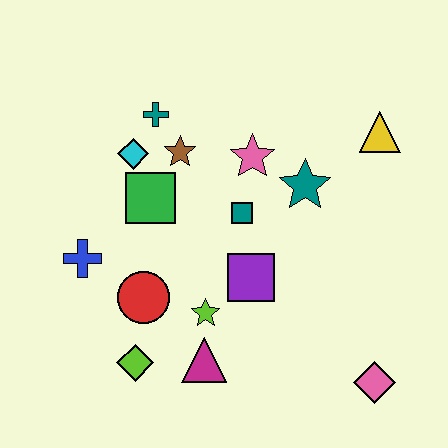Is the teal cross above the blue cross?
Yes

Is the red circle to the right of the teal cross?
No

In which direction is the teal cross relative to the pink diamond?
The teal cross is above the pink diamond.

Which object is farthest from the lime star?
The yellow triangle is farthest from the lime star.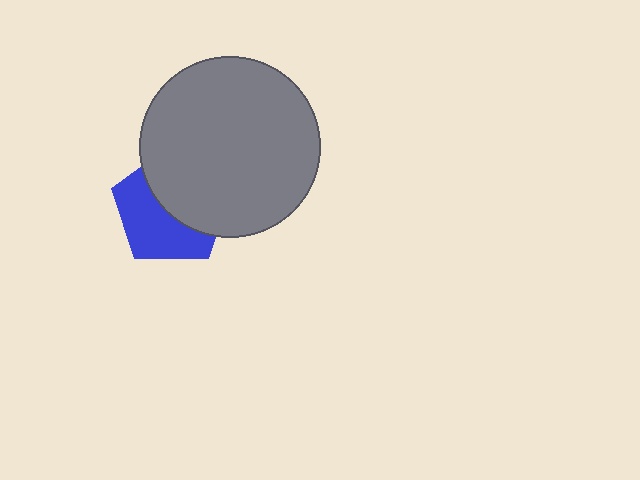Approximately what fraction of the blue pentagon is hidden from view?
Roughly 50% of the blue pentagon is hidden behind the gray circle.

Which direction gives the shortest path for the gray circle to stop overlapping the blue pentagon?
Moving toward the upper-right gives the shortest separation.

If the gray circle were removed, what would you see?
You would see the complete blue pentagon.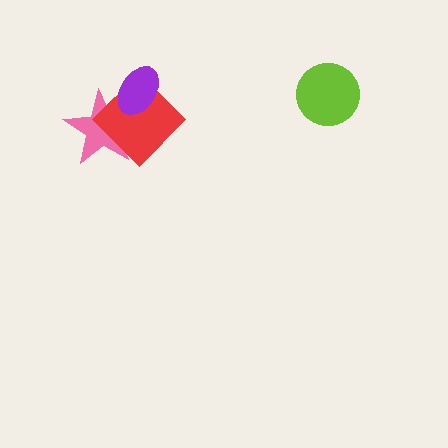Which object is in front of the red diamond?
The purple ellipse is in front of the red diamond.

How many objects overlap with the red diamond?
2 objects overlap with the red diamond.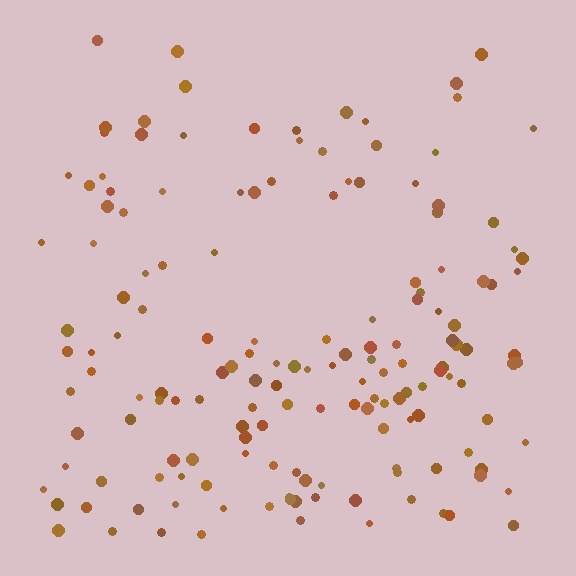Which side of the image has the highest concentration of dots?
The bottom.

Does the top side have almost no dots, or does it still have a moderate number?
Still a moderate number, just noticeably fewer than the bottom.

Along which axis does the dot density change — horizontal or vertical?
Vertical.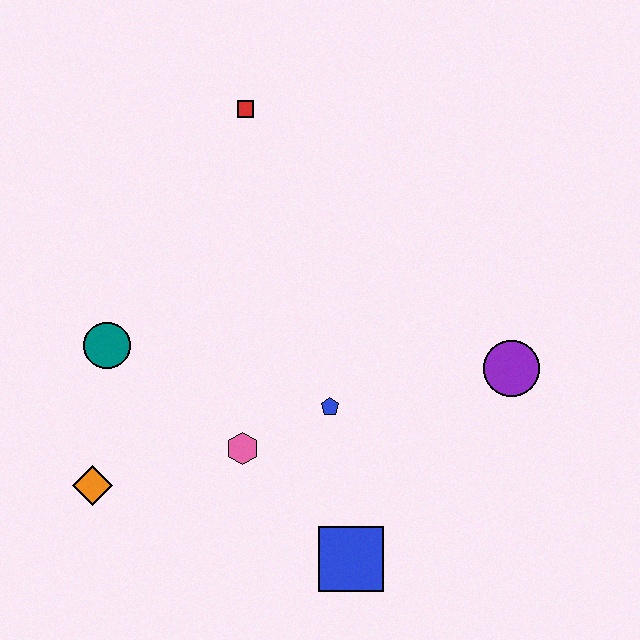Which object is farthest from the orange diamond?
The purple circle is farthest from the orange diamond.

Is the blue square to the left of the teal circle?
No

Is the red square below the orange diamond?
No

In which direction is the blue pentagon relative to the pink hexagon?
The blue pentagon is to the right of the pink hexagon.